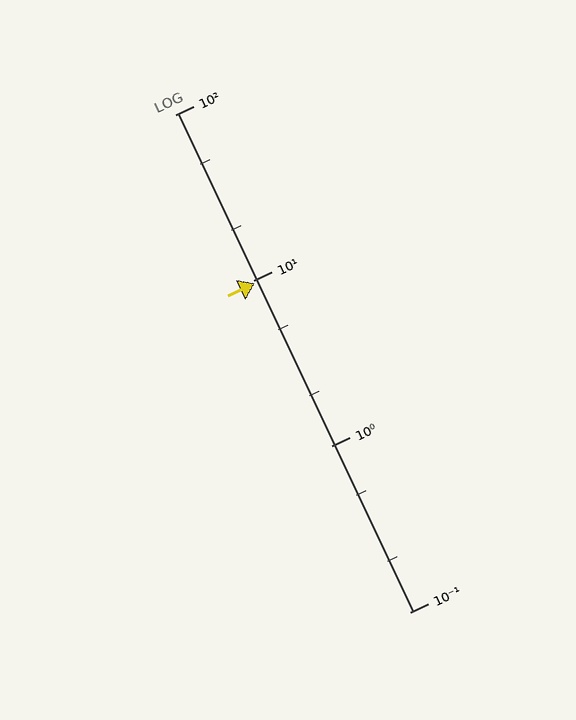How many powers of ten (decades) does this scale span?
The scale spans 3 decades, from 0.1 to 100.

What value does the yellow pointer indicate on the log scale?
The pointer indicates approximately 9.6.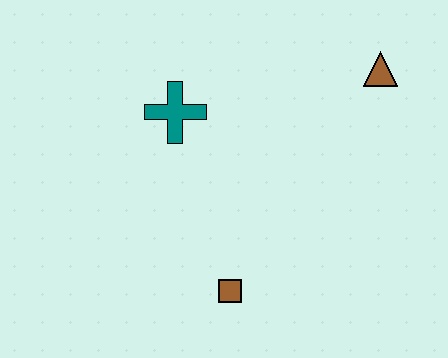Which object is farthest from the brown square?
The brown triangle is farthest from the brown square.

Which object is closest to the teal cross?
The brown square is closest to the teal cross.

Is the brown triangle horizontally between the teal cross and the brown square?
No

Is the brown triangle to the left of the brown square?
No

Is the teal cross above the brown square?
Yes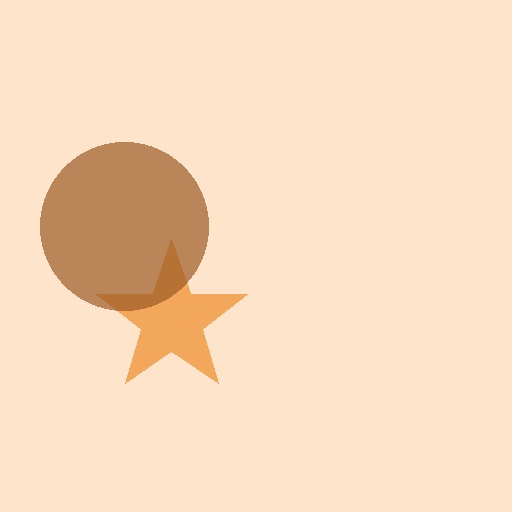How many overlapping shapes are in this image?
There are 2 overlapping shapes in the image.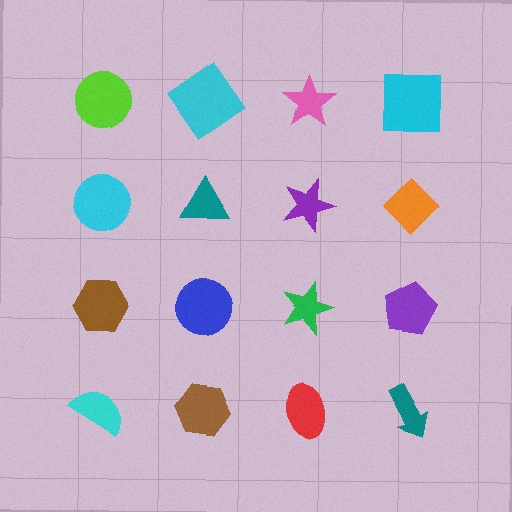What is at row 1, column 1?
A lime circle.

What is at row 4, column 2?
A brown hexagon.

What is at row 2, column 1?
A cyan circle.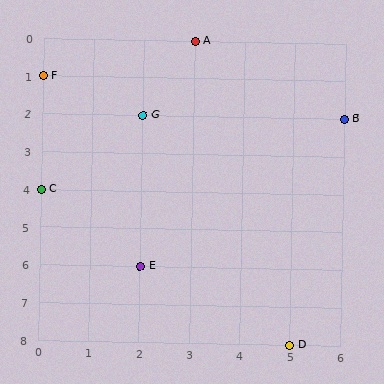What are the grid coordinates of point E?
Point E is at grid coordinates (2, 6).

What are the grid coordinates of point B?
Point B is at grid coordinates (6, 2).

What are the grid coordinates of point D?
Point D is at grid coordinates (5, 8).